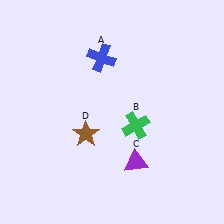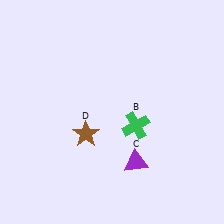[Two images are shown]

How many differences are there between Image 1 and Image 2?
There is 1 difference between the two images.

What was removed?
The blue cross (A) was removed in Image 2.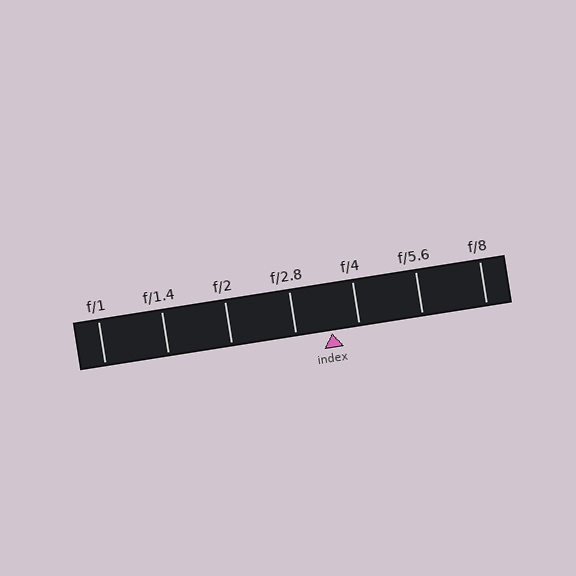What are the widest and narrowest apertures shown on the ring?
The widest aperture shown is f/1 and the narrowest is f/8.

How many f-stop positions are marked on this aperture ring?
There are 7 f-stop positions marked.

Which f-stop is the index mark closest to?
The index mark is closest to f/4.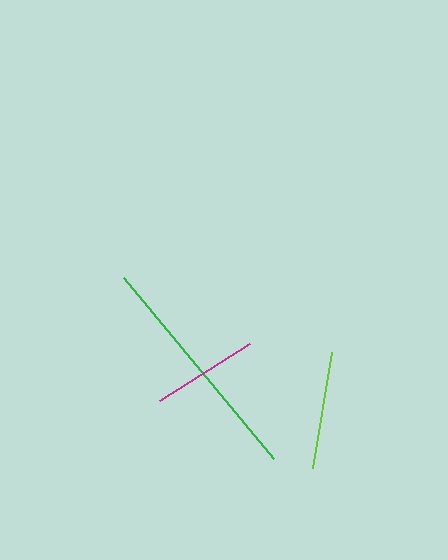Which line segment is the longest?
The green line is the longest at approximately 235 pixels.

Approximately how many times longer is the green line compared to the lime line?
The green line is approximately 2.0 times the length of the lime line.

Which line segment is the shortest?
The magenta line is the shortest at approximately 107 pixels.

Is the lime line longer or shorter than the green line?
The green line is longer than the lime line.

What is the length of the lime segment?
The lime segment is approximately 118 pixels long.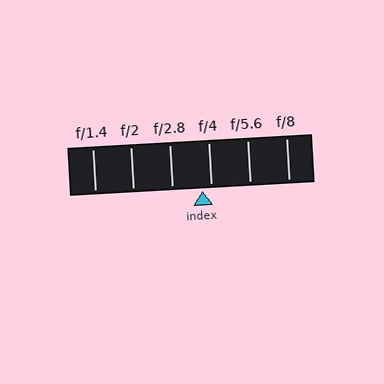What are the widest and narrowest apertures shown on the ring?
The widest aperture shown is f/1.4 and the narrowest is f/8.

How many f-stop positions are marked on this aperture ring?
There are 6 f-stop positions marked.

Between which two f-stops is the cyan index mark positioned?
The index mark is between f/2.8 and f/4.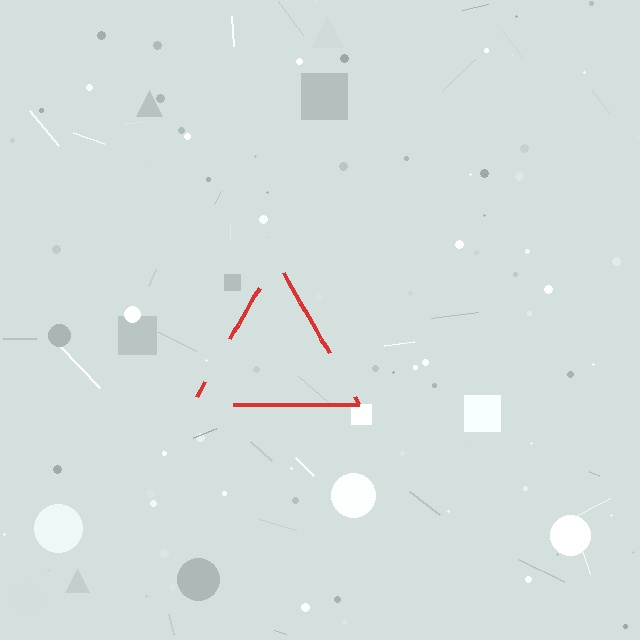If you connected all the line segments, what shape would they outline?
They would outline a triangle.